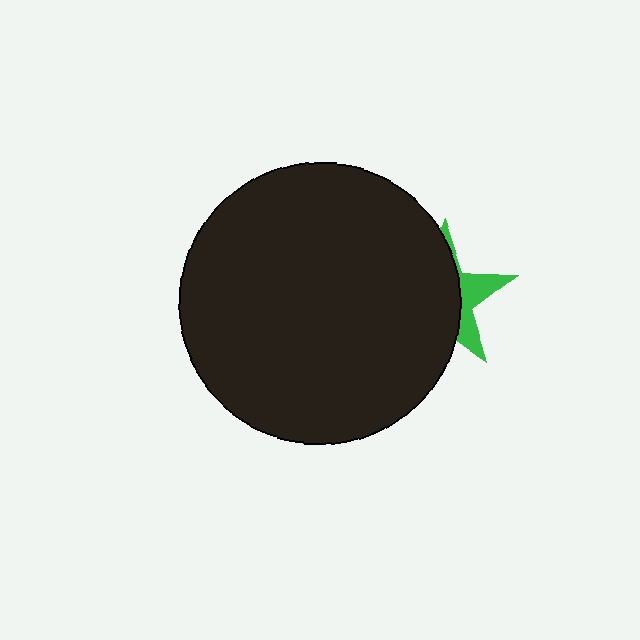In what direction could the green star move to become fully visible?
The green star could move right. That would shift it out from behind the black circle entirely.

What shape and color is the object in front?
The object in front is a black circle.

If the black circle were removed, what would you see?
You would see the complete green star.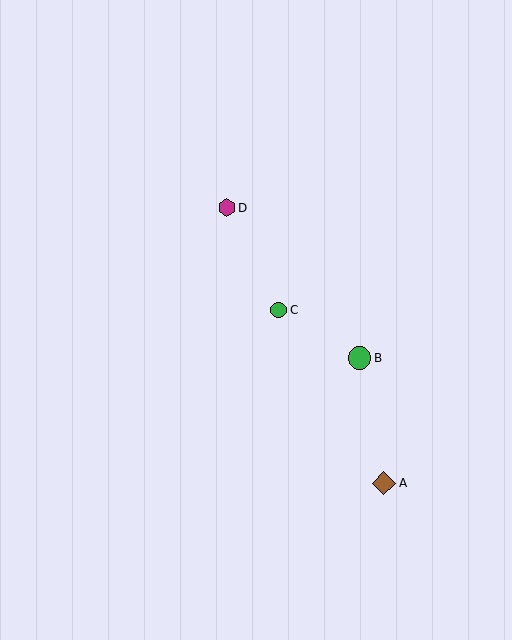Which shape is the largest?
The brown diamond (labeled A) is the largest.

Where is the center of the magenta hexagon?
The center of the magenta hexagon is at (227, 208).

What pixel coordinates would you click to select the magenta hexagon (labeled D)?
Click at (227, 208) to select the magenta hexagon D.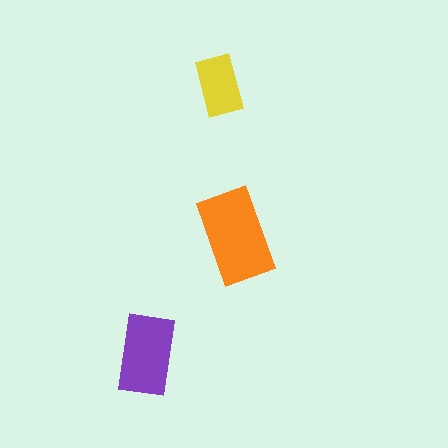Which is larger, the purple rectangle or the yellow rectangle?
The purple one.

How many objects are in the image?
There are 3 objects in the image.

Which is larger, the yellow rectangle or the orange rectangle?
The orange one.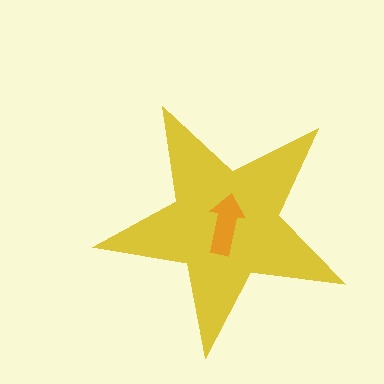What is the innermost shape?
The orange arrow.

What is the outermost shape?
The yellow star.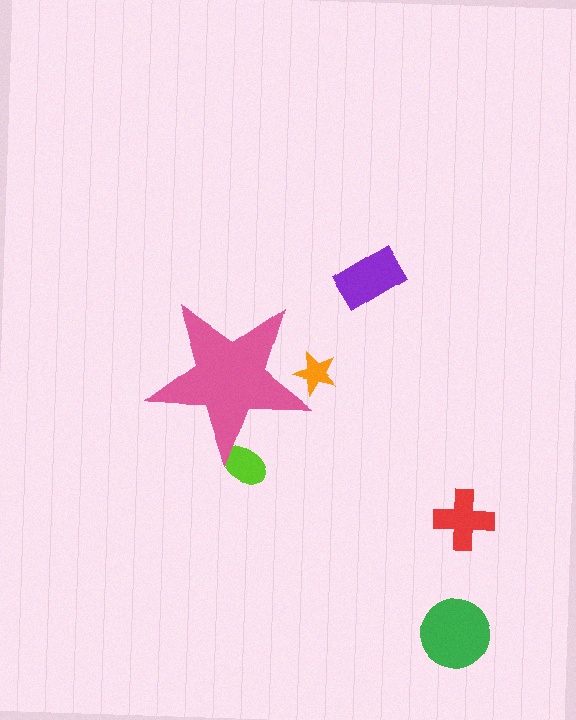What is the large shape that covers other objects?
A pink star.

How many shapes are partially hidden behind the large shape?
2 shapes are partially hidden.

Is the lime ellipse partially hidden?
Yes, the lime ellipse is partially hidden behind the pink star.